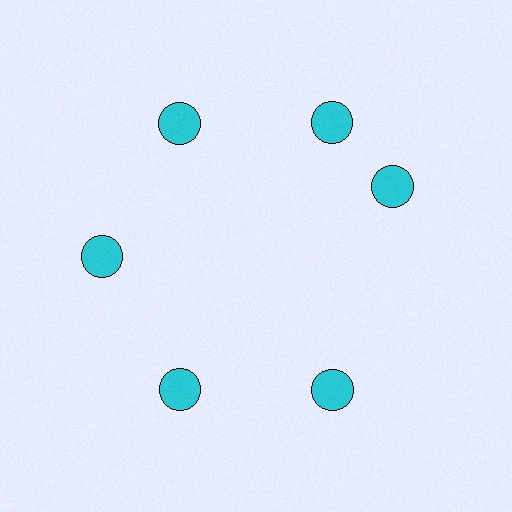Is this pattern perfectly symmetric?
No. The 6 cyan circles are arranged in a ring, but one element near the 3 o'clock position is rotated out of alignment along the ring, breaking the 6-fold rotational symmetry.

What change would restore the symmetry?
The symmetry would be restored by rotating it back into even spacing with its neighbors so that all 6 circles sit at equal angles and equal distance from the center.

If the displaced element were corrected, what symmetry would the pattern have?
It would have 6-fold rotational symmetry — the pattern would map onto itself every 60 degrees.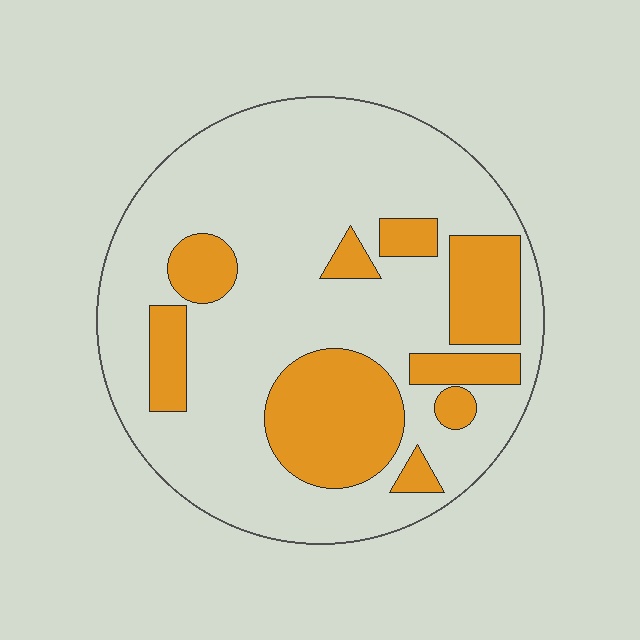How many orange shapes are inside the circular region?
9.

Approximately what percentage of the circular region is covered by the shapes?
Approximately 25%.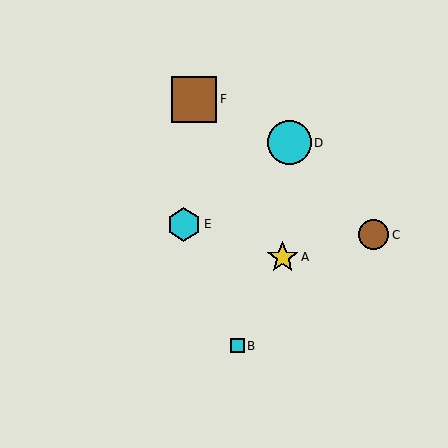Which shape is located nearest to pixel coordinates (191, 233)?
The cyan hexagon (labeled E) at (184, 224) is nearest to that location.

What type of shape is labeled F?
Shape F is a brown square.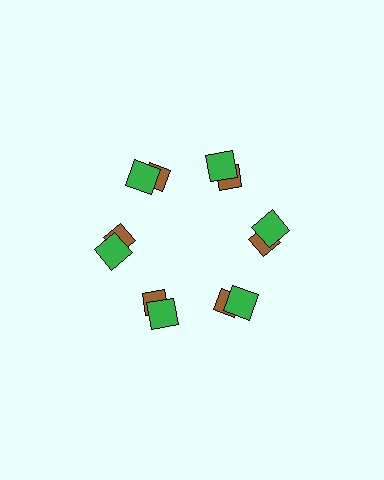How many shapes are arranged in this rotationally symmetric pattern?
There are 12 shapes, arranged in 6 groups of 2.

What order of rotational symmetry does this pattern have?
This pattern has 6-fold rotational symmetry.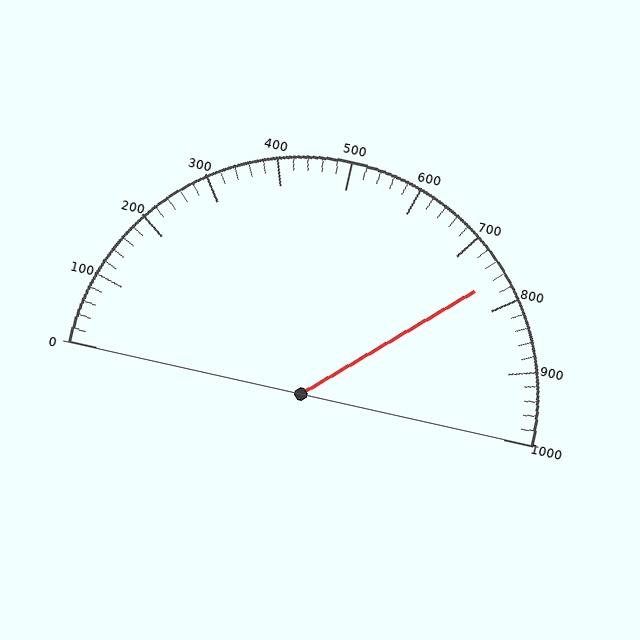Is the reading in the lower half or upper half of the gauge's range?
The reading is in the upper half of the range (0 to 1000).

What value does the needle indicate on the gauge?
The needle indicates approximately 760.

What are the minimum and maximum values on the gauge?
The gauge ranges from 0 to 1000.